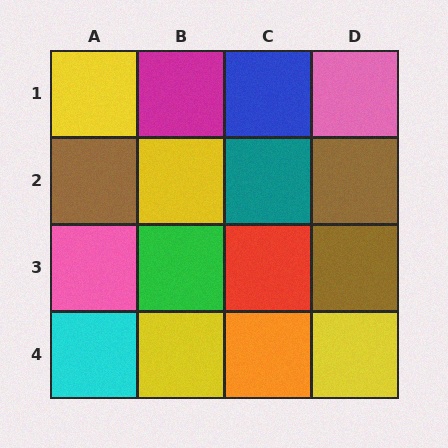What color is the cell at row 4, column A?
Cyan.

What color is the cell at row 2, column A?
Brown.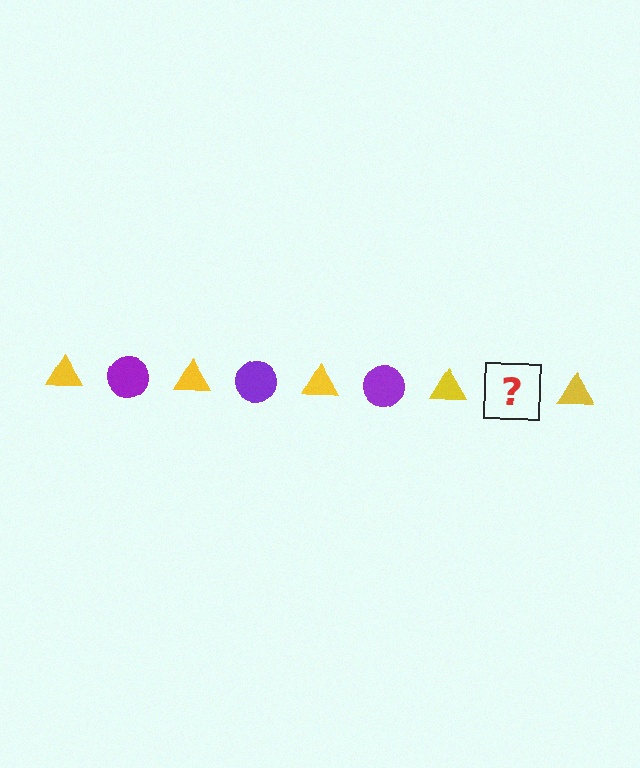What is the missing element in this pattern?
The missing element is a purple circle.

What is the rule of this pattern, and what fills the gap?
The rule is that the pattern alternates between yellow triangle and purple circle. The gap should be filled with a purple circle.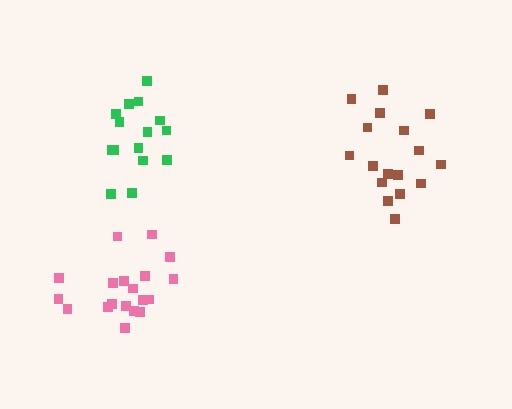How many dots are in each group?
Group 1: 15 dots, Group 2: 19 dots, Group 3: 17 dots (51 total).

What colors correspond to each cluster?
The clusters are colored: green, pink, brown.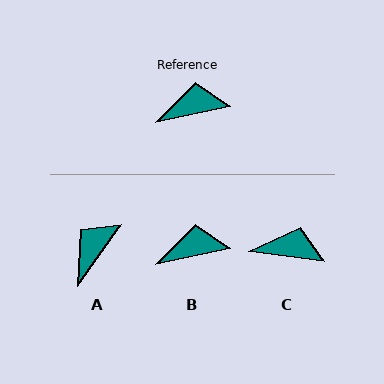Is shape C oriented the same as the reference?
No, it is off by about 20 degrees.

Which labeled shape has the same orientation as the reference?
B.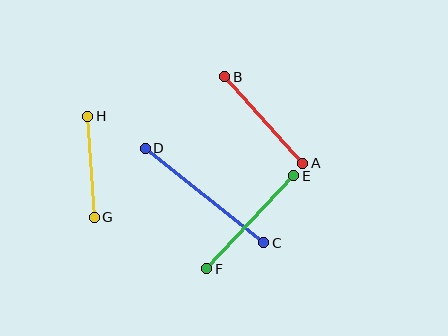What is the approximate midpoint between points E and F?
The midpoint is at approximately (250, 222) pixels.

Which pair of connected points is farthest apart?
Points C and D are farthest apart.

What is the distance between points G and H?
The distance is approximately 101 pixels.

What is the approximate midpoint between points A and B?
The midpoint is at approximately (264, 120) pixels.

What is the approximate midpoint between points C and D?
The midpoint is at approximately (205, 196) pixels.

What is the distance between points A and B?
The distance is approximately 117 pixels.